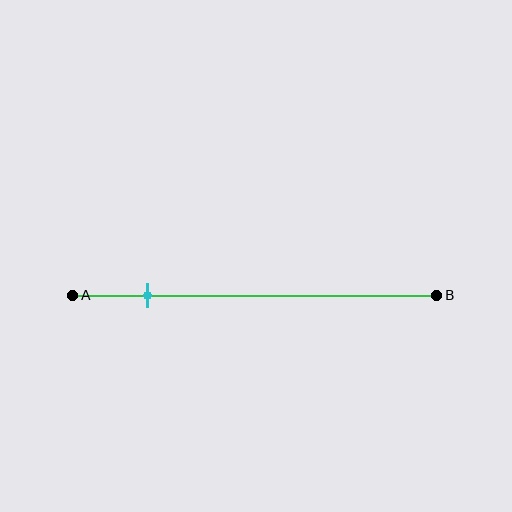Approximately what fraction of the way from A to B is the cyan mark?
The cyan mark is approximately 20% of the way from A to B.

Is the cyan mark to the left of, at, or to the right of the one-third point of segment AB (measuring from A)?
The cyan mark is to the left of the one-third point of segment AB.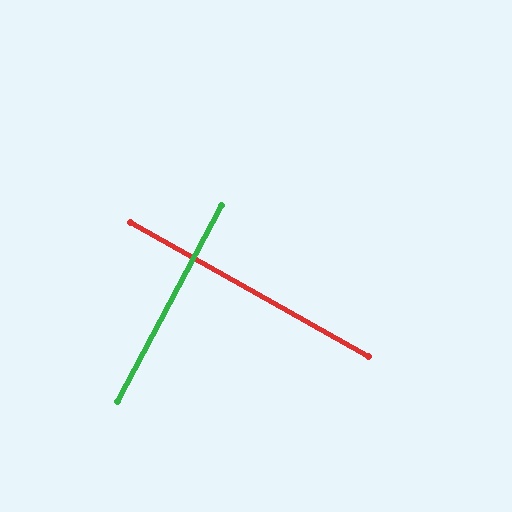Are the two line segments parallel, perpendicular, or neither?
Perpendicular — they meet at approximately 89°.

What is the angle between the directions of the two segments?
Approximately 89 degrees.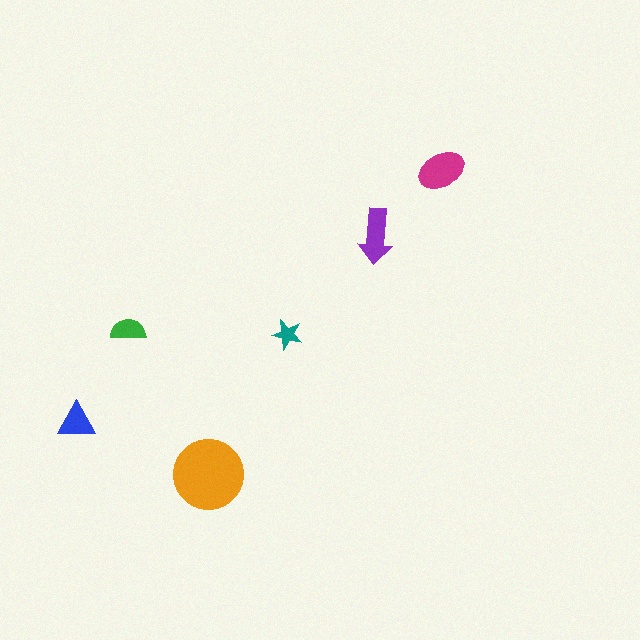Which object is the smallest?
The teal star.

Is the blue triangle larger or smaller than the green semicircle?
Larger.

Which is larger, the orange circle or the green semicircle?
The orange circle.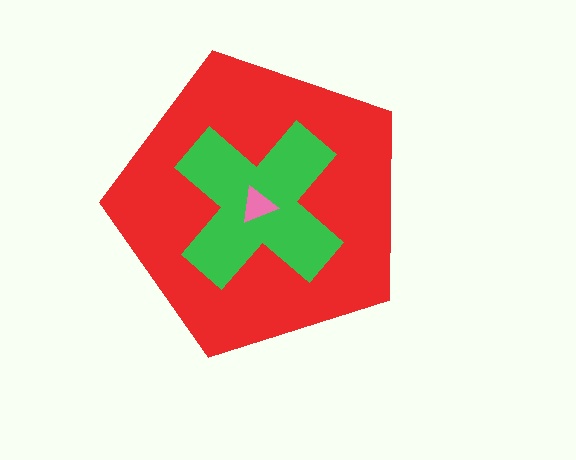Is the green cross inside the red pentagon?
Yes.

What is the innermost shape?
The pink triangle.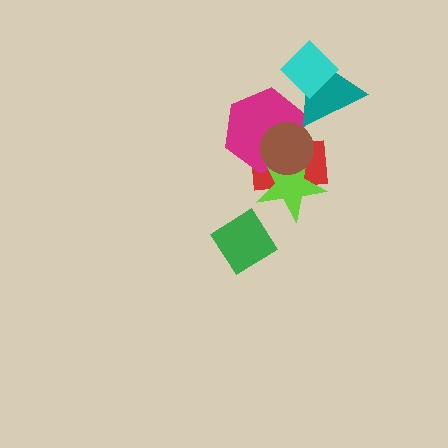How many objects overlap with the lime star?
3 objects overlap with the lime star.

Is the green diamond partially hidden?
No, no other shape covers it.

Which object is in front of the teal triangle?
The cyan diamond is in front of the teal triangle.